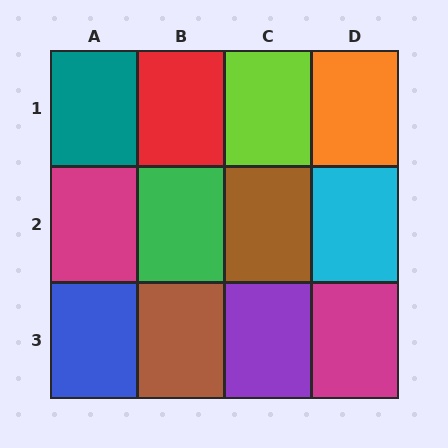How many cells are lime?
1 cell is lime.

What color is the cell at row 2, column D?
Cyan.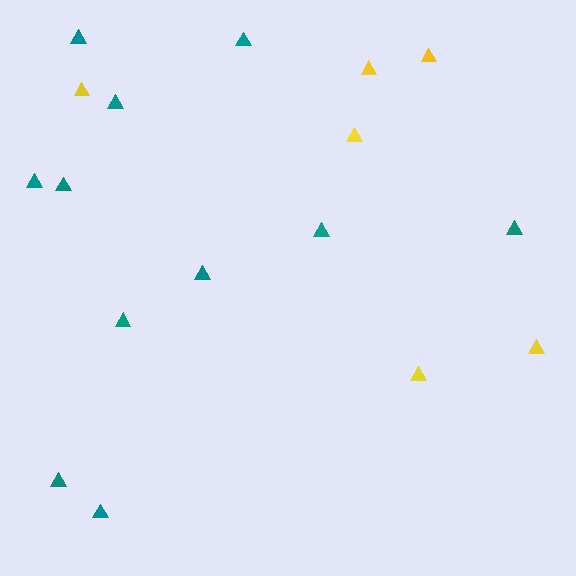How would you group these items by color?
There are 2 groups: one group of yellow triangles (6) and one group of teal triangles (11).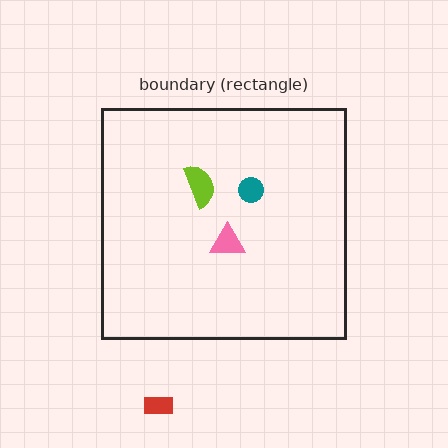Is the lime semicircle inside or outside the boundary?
Inside.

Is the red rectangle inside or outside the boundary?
Outside.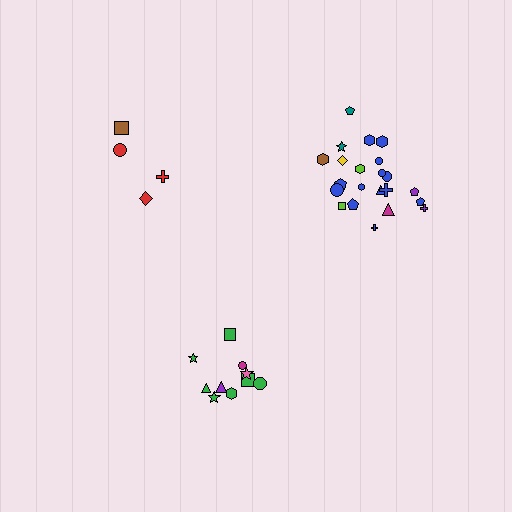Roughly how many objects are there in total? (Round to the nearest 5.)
Roughly 35 objects in total.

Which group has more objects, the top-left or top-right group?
The top-right group.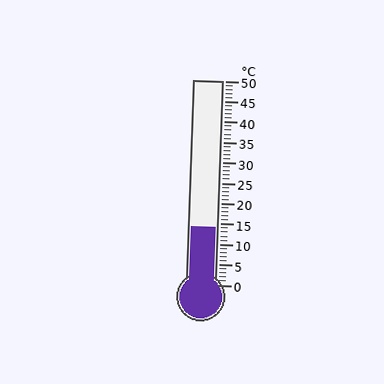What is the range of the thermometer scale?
The thermometer scale ranges from 0°C to 50°C.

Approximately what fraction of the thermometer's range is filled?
The thermometer is filled to approximately 30% of its range.